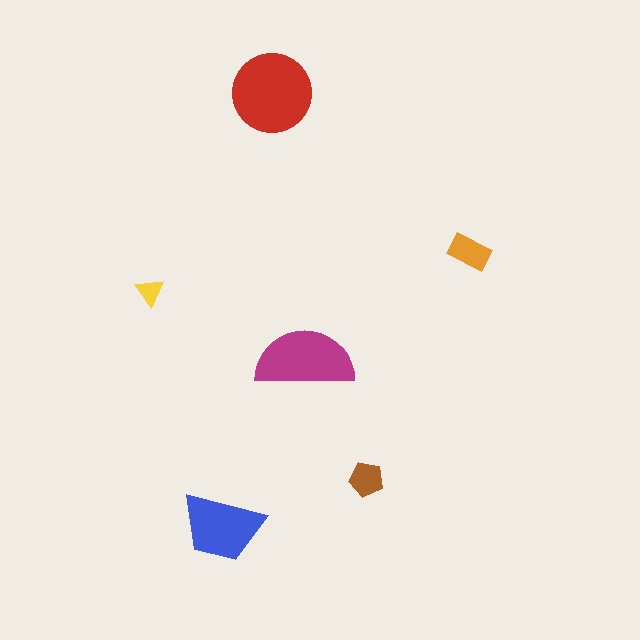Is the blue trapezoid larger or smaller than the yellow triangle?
Larger.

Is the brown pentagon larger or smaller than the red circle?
Smaller.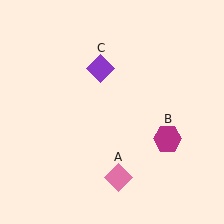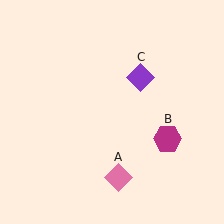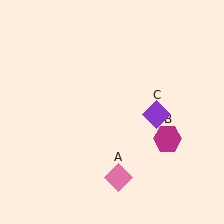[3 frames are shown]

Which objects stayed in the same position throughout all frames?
Pink diamond (object A) and magenta hexagon (object B) remained stationary.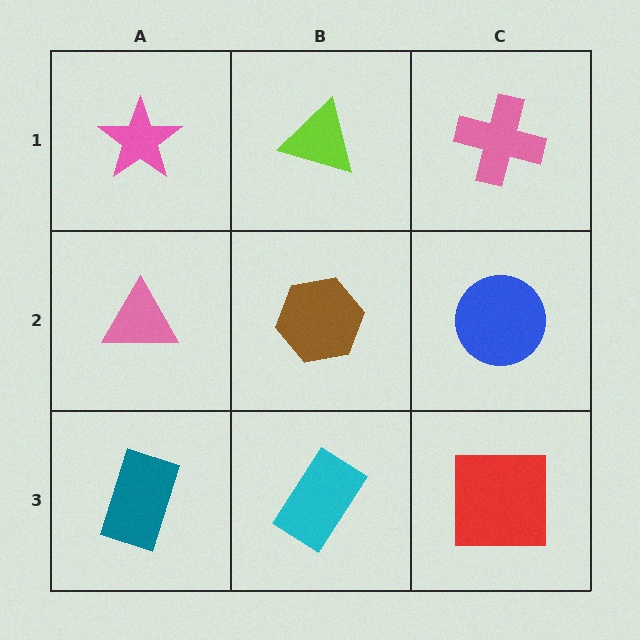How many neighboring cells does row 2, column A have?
3.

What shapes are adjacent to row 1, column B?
A brown hexagon (row 2, column B), a pink star (row 1, column A), a pink cross (row 1, column C).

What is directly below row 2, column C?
A red square.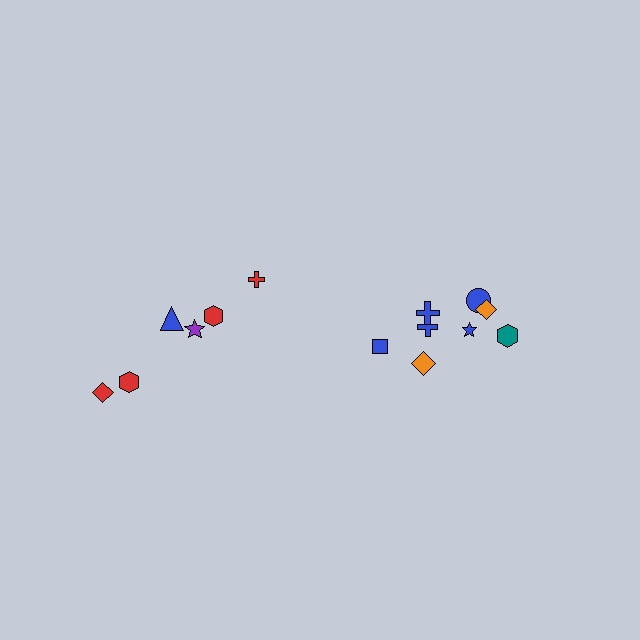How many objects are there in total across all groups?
There are 14 objects.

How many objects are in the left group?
There are 6 objects.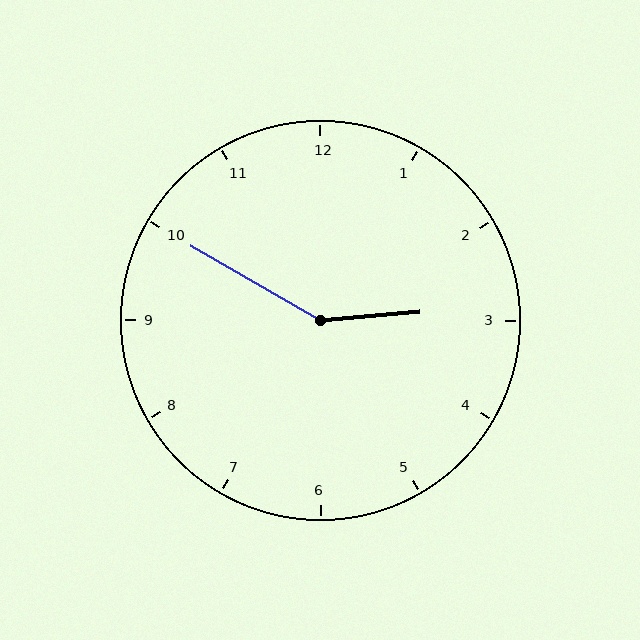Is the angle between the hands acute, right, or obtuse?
It is obtuse.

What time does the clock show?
2:50.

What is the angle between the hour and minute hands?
Approximately 145 degrees.